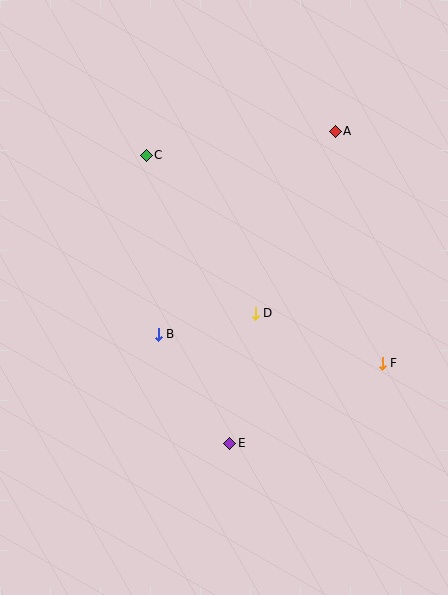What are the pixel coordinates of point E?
Point E is at (230, 443).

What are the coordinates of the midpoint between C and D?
The midpoint between C and D is at (201, 234).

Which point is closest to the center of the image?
Point D at (255, 313) is closest to the center.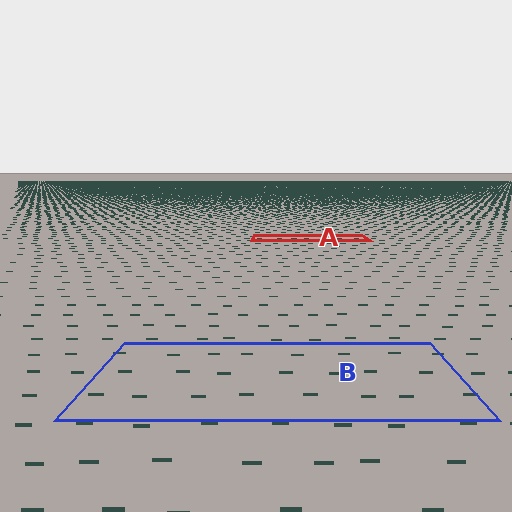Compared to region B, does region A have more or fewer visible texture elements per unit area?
Region A has more texture elements per unit area — they are packed more densely because it is farther away.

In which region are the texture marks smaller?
The texture marks are smaller in region A, because it is farther away.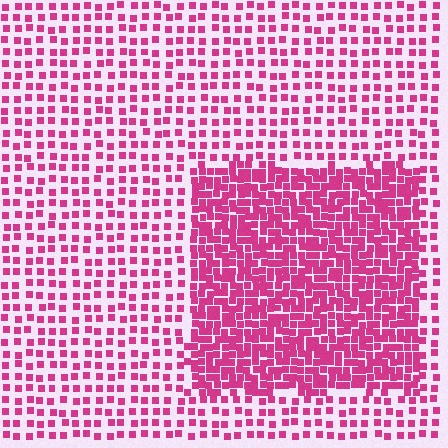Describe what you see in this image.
The image contains small magenta elements arranged at two different densities. A rectangle-shaped region is visible where the elements are more densely packed than the surrounding area.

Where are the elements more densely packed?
The elements are more densely packed inside the rectangle boundary.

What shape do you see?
I see a rectangle.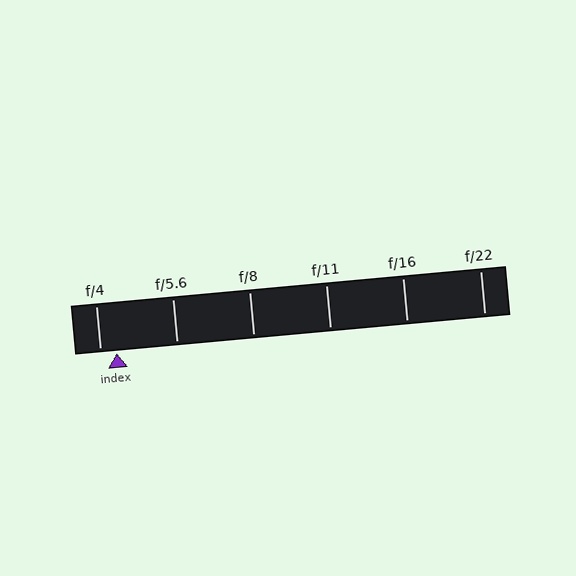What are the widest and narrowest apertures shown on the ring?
The widest aperture shown is f/4 and the narrowest is f/22.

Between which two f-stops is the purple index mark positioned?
The index mark is between f/4 and f/5.6.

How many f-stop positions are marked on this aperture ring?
There are 6 f-stop positions marked.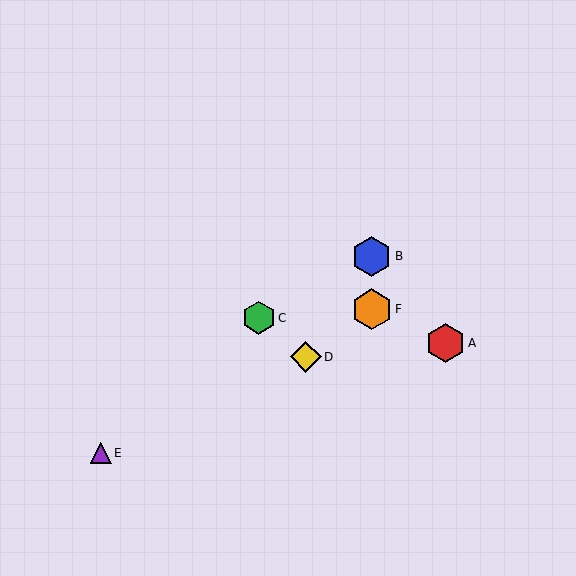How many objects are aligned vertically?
2 objects (B, F) are aligned vertically.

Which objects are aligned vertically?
Objects B, F are aligned vertically.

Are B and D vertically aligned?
No, B is at x≈372 and D is at x≈306.